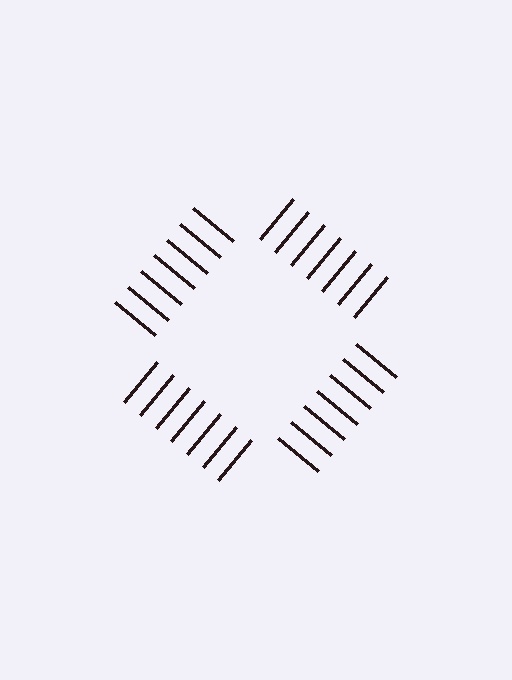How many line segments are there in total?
28 — 7 along each of the 4 edges.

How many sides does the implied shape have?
4 sides — the line-ends trace a square.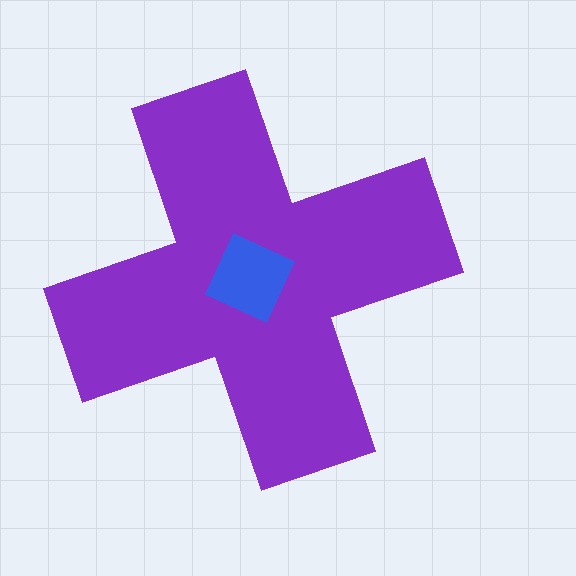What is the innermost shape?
The blue square.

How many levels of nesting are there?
2.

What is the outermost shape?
The purple cross.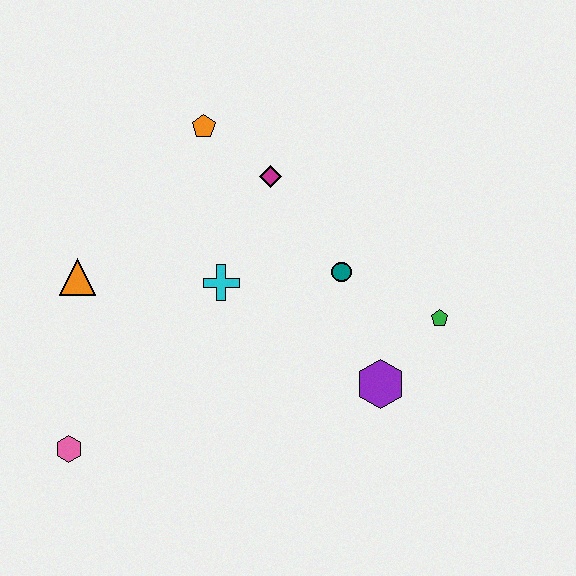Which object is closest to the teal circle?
The green pentagon is closest to the teal circle.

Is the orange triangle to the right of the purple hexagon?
No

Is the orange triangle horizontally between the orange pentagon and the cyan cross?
No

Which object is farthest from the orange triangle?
The green pentagon is farthest from the orange triangle.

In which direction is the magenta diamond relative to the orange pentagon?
The magenta diamond is to the right of the orange pentagon.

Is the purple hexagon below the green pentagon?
Yes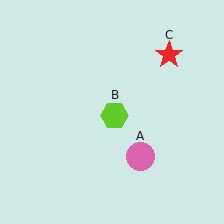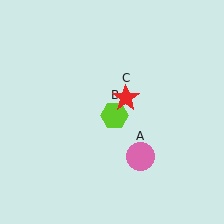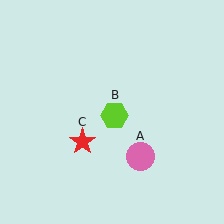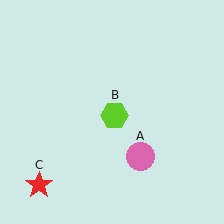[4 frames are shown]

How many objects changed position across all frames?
1 object changed position: red star (object C).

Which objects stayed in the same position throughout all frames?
Pink circle (object A) and lime hexagon (object B) remained stationary.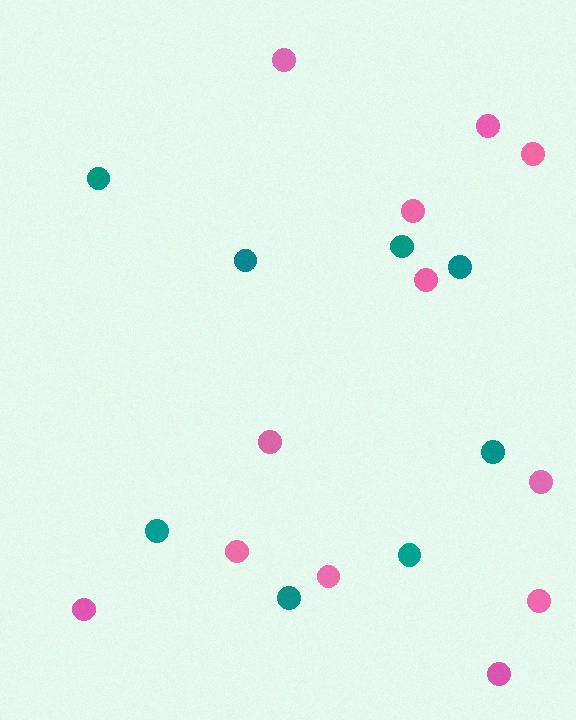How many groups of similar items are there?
There are 2 groups: one group of pink circles (12) and one group of teal circles (8).